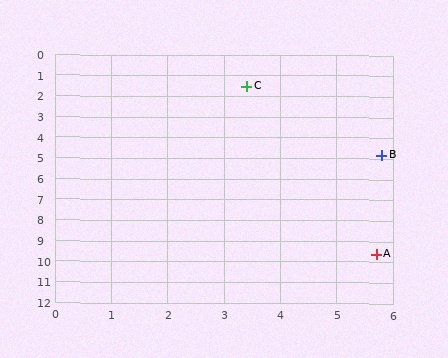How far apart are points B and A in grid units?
Points B and A are about 4.8 grid units apart.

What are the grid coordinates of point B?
Point B is at approximately (5.8, 4.8).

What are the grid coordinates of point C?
Point C is at approximately (3.4, 1.5).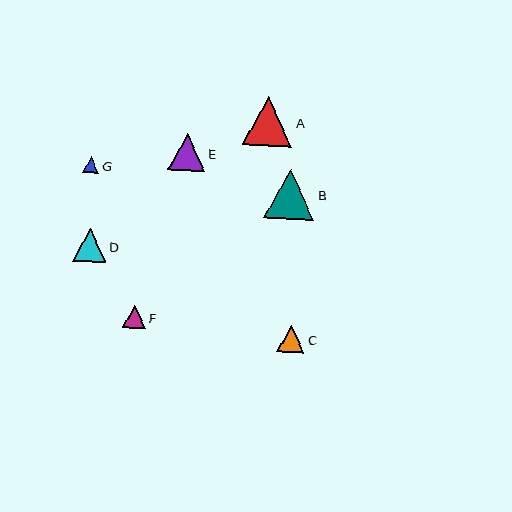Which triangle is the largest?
Triangle B is the largest with a size of approximately 50 pixels.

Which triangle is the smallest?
Triangle G is the smallest with a size of approximately 16 pixels.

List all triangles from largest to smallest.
From largest to smallest: B, A, E, D, C, F, G.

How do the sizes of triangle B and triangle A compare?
Triangle B and triangle A are approximately the same size.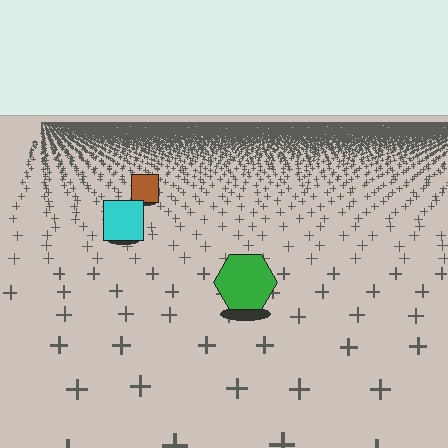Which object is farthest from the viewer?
The brown square is farthest from the viewer. It appears smaller and the ground texture around it is denser.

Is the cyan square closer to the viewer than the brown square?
Yes. The cyan square is closer — you can tell from the texture gradient: the ground texture is coarser near it.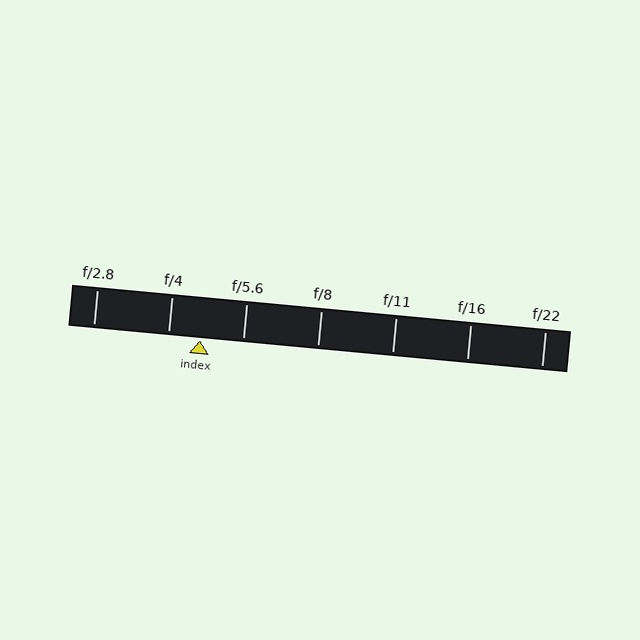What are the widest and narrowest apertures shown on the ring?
The widest aperture shown is f/2.8 and the narrowest is f/22.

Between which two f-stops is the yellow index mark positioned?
The index mark is between f/4 and f/5.6.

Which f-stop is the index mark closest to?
The index mark is closest to f/4.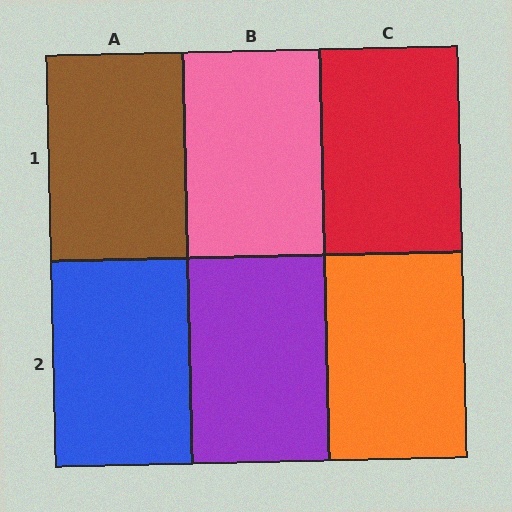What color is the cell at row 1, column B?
Pink.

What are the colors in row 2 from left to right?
Blue, purple, orange.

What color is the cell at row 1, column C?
Red.